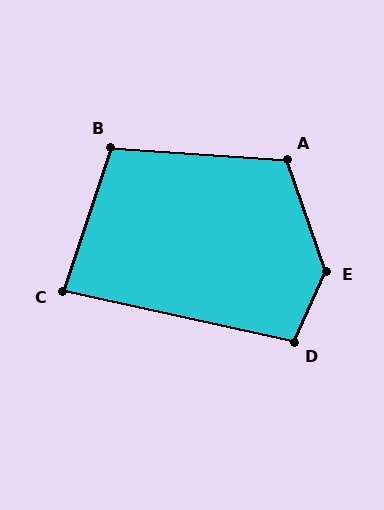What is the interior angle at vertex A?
Approximately 113 degrees (obtuse).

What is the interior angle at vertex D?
Approximately 101 degrees (obtuse).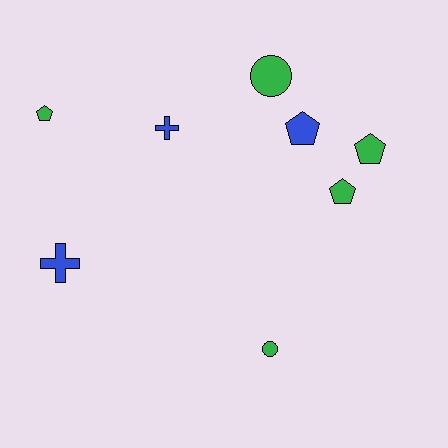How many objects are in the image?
There are 8 objects.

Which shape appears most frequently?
Pentagon, with 4 objects.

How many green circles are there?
There are 2 green circles.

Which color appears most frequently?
Green, with 5 objects.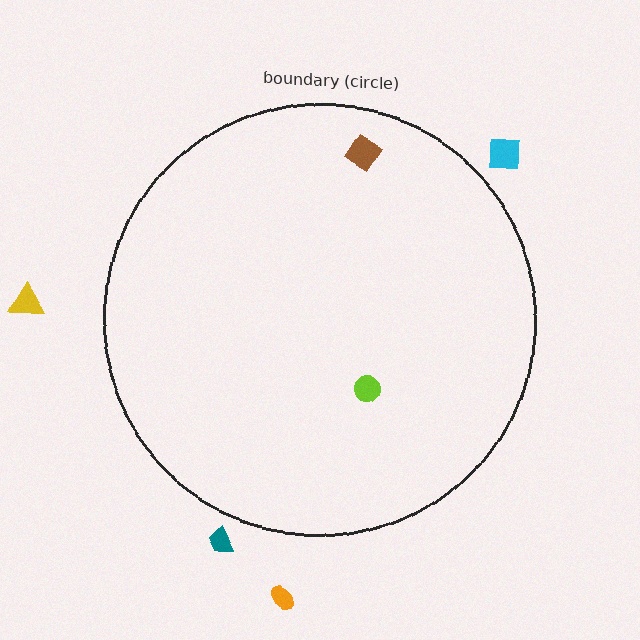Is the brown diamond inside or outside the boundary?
Inside.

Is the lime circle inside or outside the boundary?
Inside.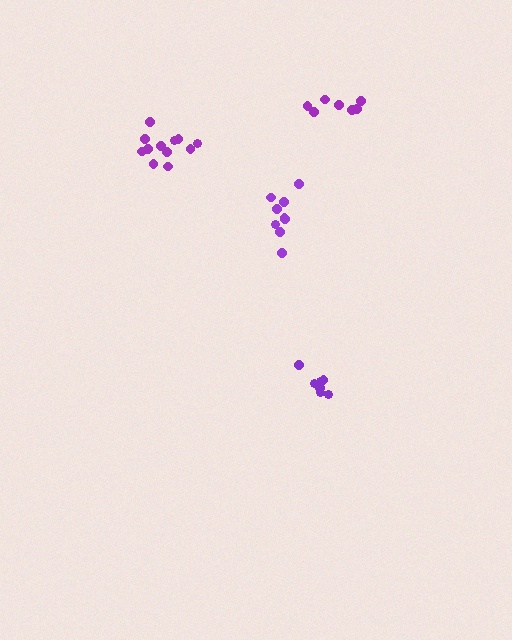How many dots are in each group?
Group 1: 12 dots, Group 2: 7 dots, Group 3: 9 dots, Group 4: 8 dots (36 total).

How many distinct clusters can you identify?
There are 4 distinct clusters.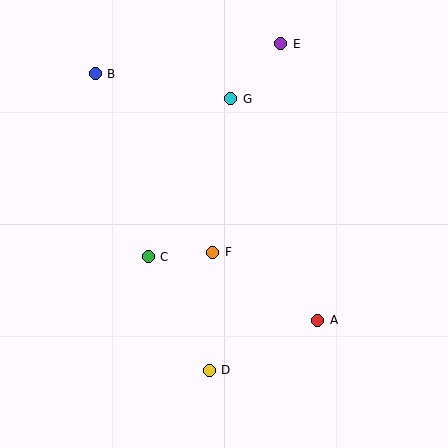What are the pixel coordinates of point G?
Point G is at (231, 99).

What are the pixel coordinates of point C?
Point C is at (148, 257).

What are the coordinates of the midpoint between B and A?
The midpoint between B and A is at (206, 197).